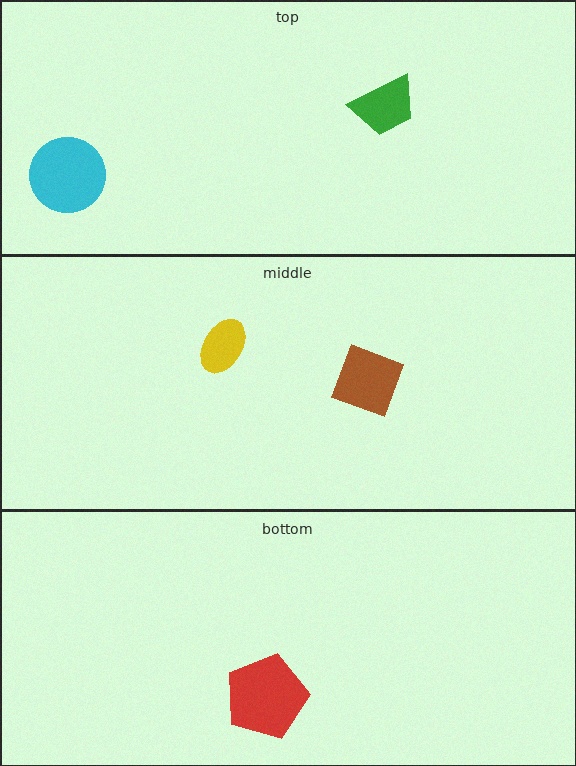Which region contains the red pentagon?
The bottom region.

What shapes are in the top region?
The green trapezoid, the cyan circle.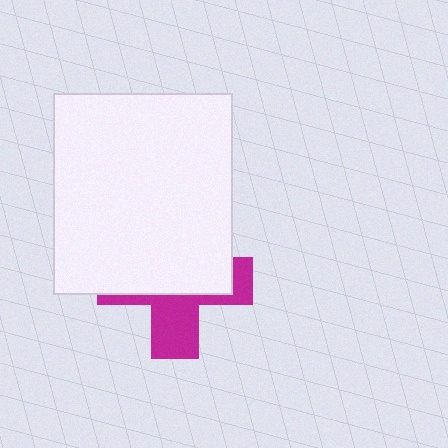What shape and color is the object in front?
The object in front is a white rectangle.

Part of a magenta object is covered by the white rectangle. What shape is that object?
It is a cross.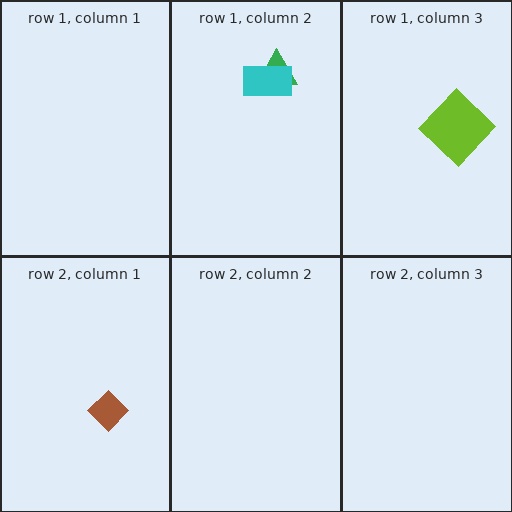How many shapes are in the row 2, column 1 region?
1.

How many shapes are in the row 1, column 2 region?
2.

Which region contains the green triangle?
The row 1, column 2 region.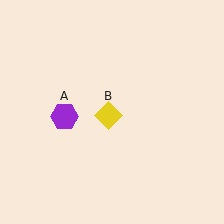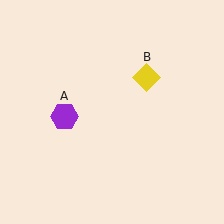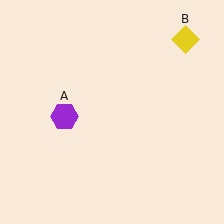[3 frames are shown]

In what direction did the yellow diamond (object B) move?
The yellow diamond (object B) moved up and to the right.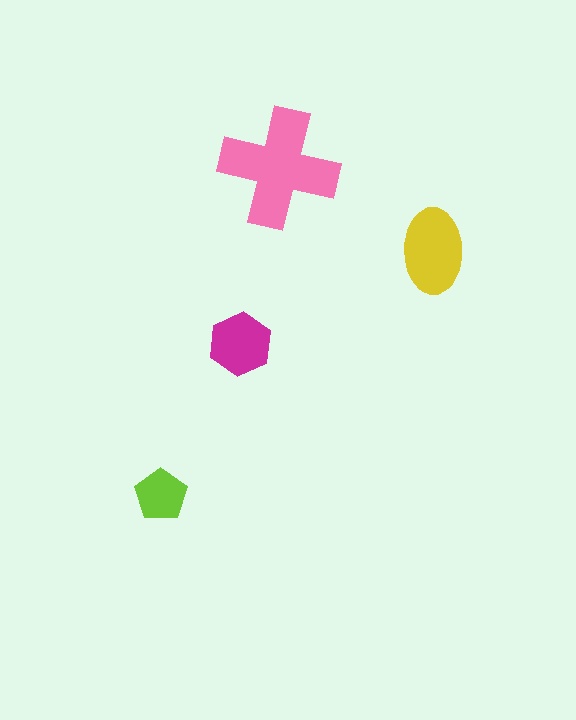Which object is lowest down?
The lime pentagon is bottommost.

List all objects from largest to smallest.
The pink cross, the yellow ellipse, the magenta hexagon, the lime pentagon.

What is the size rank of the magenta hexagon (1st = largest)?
3rd.